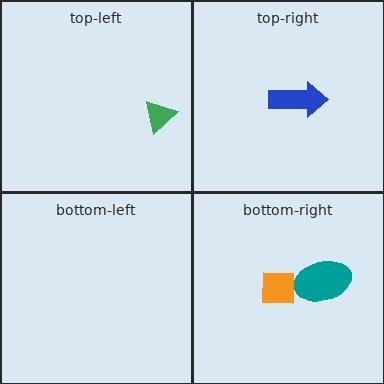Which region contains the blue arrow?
The top-right region.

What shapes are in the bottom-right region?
The teal ellipse, the orange square.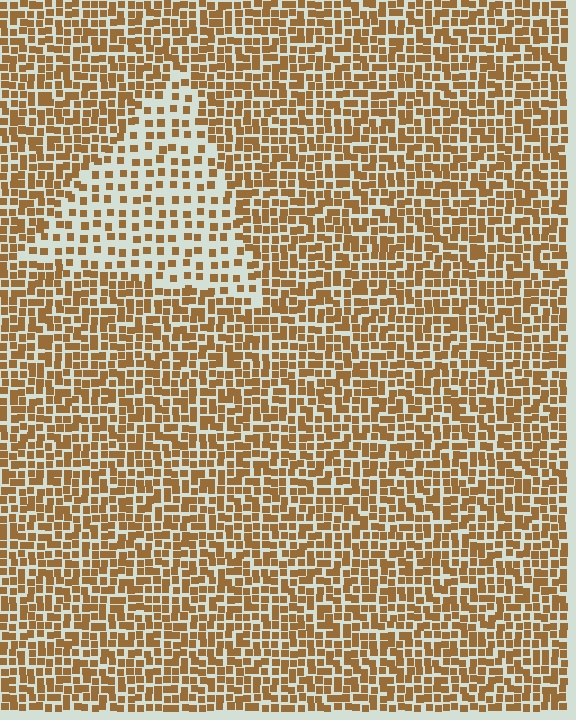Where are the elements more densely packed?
The elements are more densely packed outside the triangle boundary.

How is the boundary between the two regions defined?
The boundary is defined by a change in element density (approximately 2.0x ratio). All elements are the same color, size, and shape.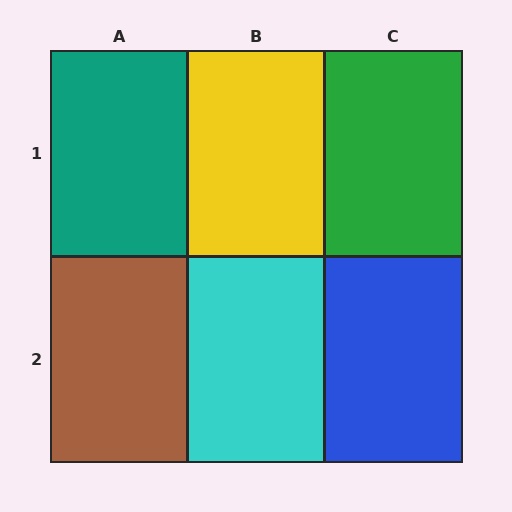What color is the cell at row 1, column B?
Yellow.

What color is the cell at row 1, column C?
Green.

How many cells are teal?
1 cell is teal.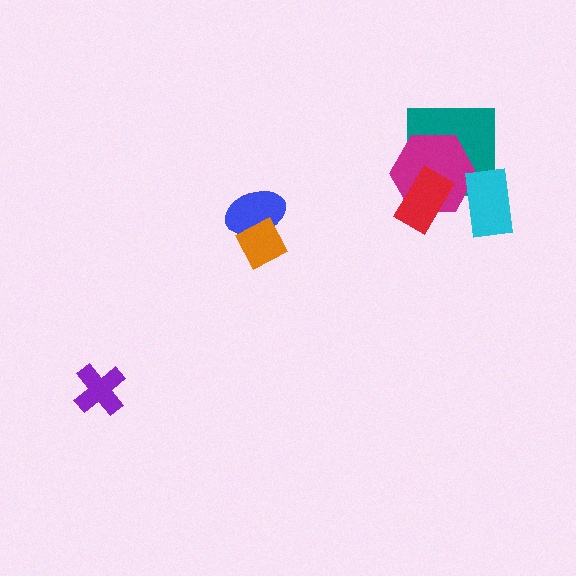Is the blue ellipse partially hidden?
Yes, it is partially covered by another shape.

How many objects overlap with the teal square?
3 objects overlap with the teal square.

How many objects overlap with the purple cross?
0 objects overlap with the purple cross.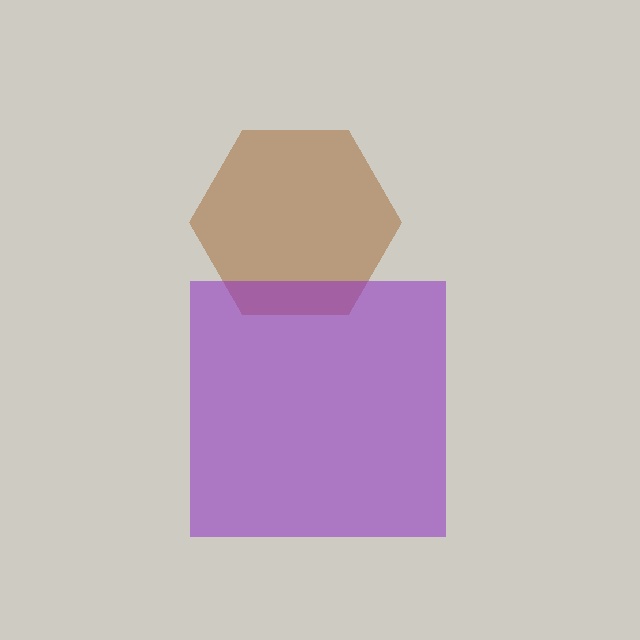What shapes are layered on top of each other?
The layered shapes are: a brown hexagon, a purple square.